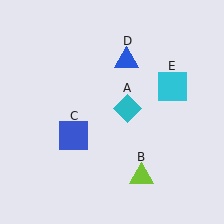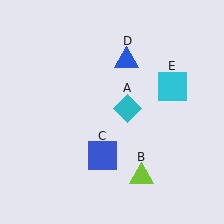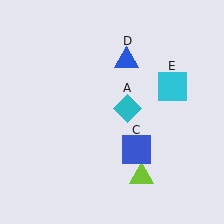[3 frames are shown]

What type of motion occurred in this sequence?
The blue square (object C) rotated counterclockwise around the center of the scene.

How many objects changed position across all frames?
1 object changed position: blue square (object C).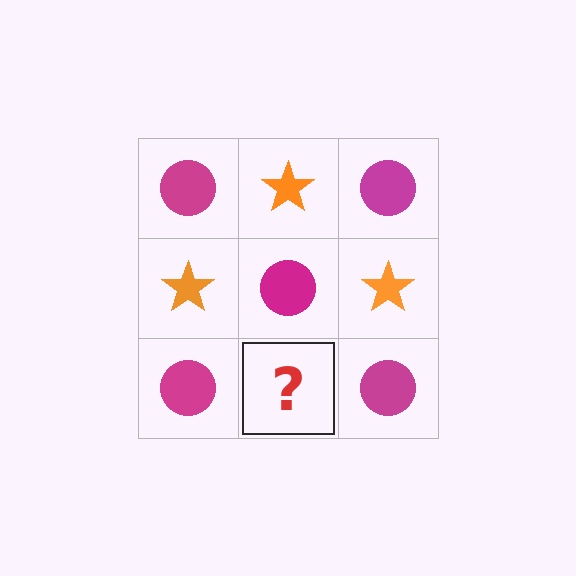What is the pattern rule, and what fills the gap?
The rule is that it alternates magenta circle and orange star in a checkerboard pattern. The gap should be filled with an orange star.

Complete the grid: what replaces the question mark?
The question mark should be replaced with an orange star.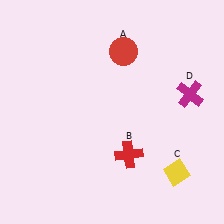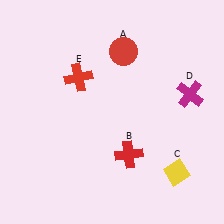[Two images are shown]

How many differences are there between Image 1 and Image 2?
There is 1 difference between the two images.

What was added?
A red cross (E) was added in Image 2.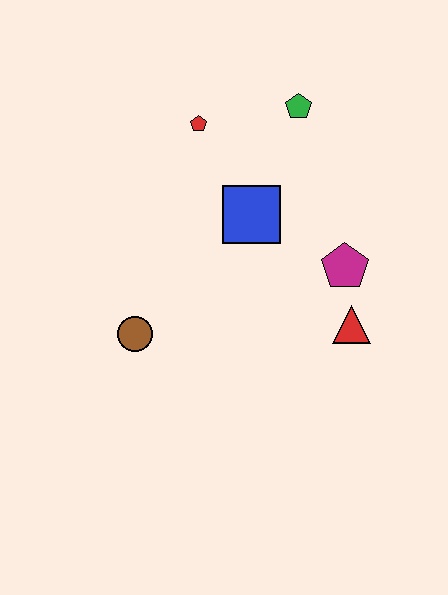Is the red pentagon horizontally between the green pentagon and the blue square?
No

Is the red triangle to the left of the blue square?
No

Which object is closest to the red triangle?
The magenta pentagon is closest to the red triangle.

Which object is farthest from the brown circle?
The green pentagon is farthest from the brown circle.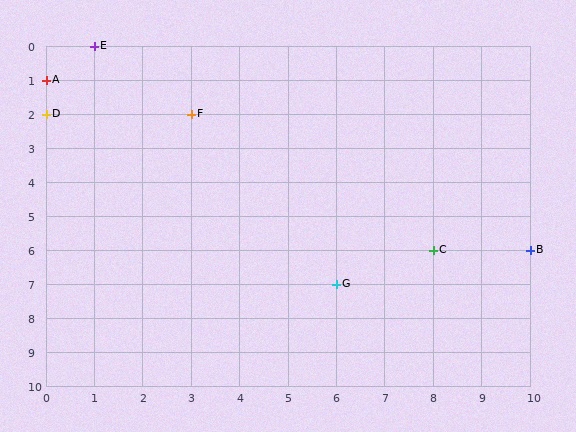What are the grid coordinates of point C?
Point C is at grid coordinates (8, 6).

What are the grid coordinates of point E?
Point E is at grid coordinates (1, 0).